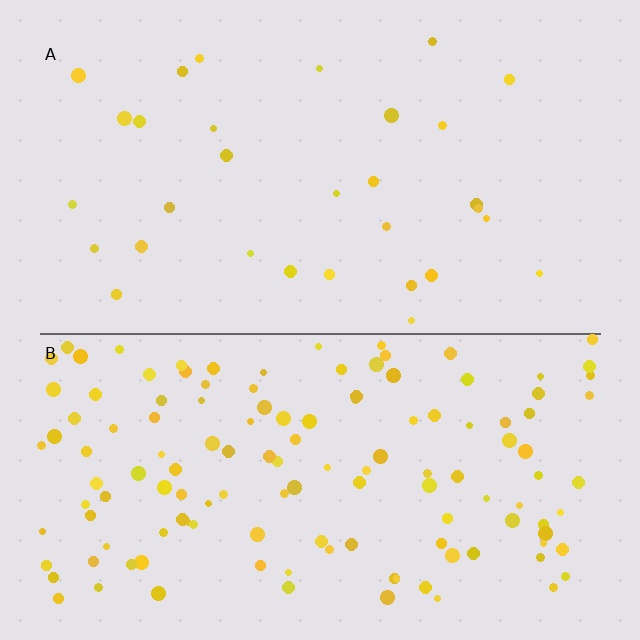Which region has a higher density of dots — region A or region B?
B (the bottom).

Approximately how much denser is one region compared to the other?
Approximately 4.3× — region B over region A.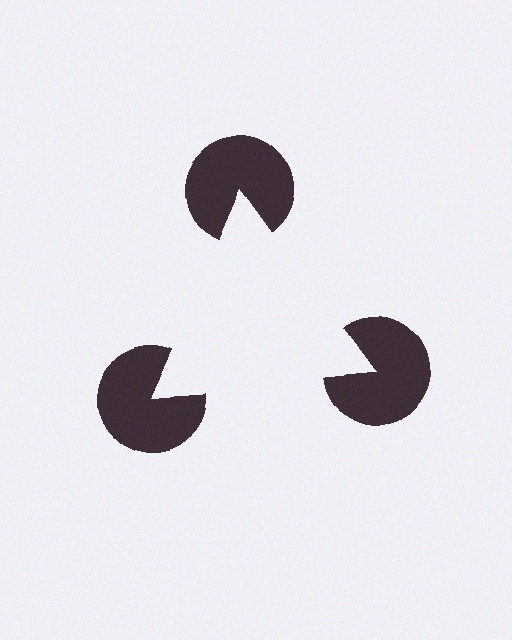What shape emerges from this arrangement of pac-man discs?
An illusory triangle — its edges are inferred from the aligned wedge cuts in the pac-man discs, not physically drawn.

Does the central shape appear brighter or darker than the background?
It typically appears slightly brighter than the background, even though no actual brightness change is drawn.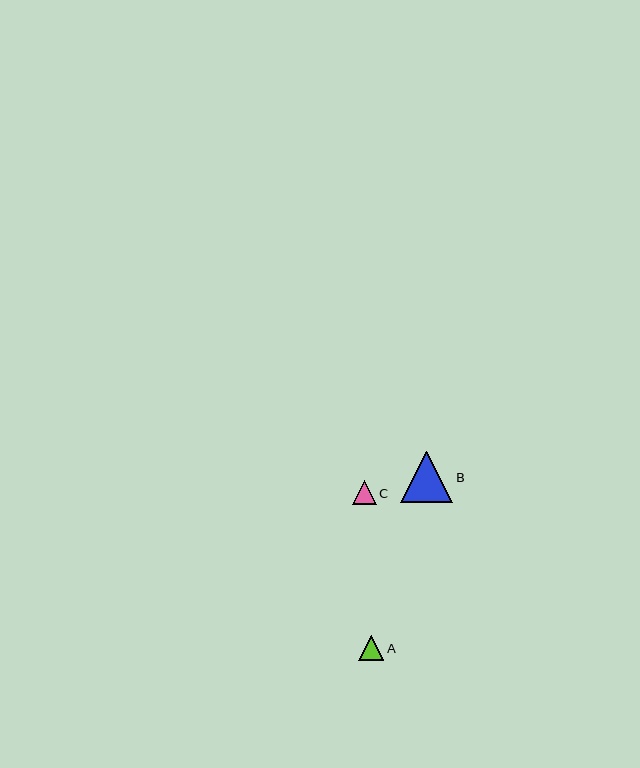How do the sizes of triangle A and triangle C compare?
Triangle A and triangle C are approximately the same size.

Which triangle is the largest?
Triangle B is the largest with a size of approximately 52 pixels.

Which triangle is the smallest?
Triangle C is the smallest with a size of approximately 24 pixels.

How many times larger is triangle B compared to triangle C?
Triangle B is approximately 2.1 times the size of triangle C.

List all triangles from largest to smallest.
From largest to smallest: B, A, C.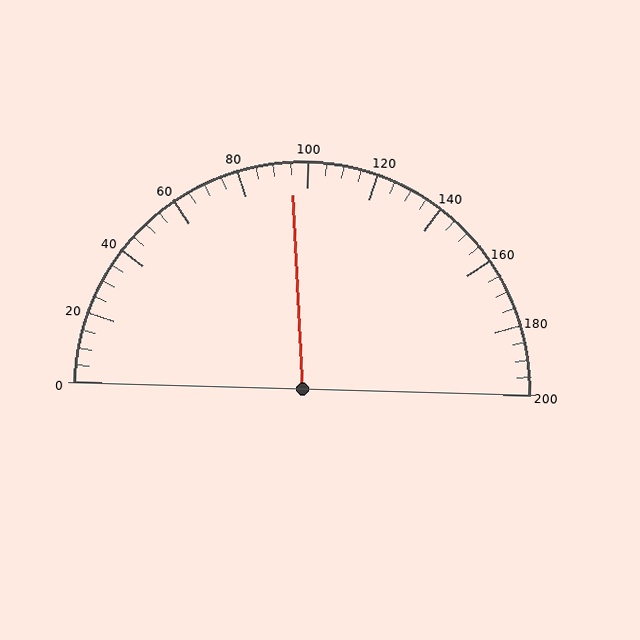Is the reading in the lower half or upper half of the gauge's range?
The reading is in the lower half of the range (0 to 200).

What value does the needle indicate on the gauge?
The needle indicates approximately 95.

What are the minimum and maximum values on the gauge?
The gauge ranges from 0 to 200.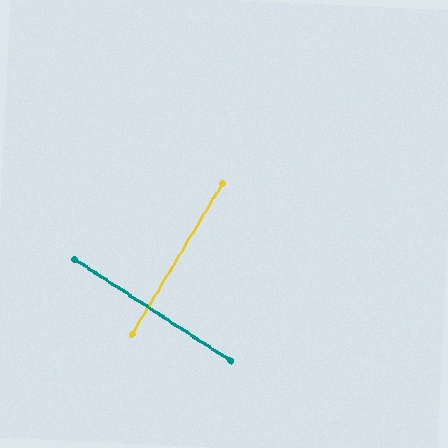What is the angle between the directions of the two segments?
Approximately 88 degrees.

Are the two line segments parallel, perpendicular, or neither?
Perpendicular — they meet at approximately 88°.